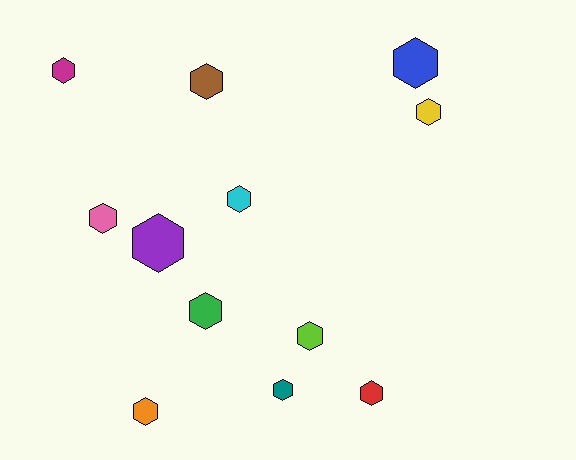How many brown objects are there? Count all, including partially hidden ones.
There is 1 brown object.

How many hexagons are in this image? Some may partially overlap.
There are 12 hexagons.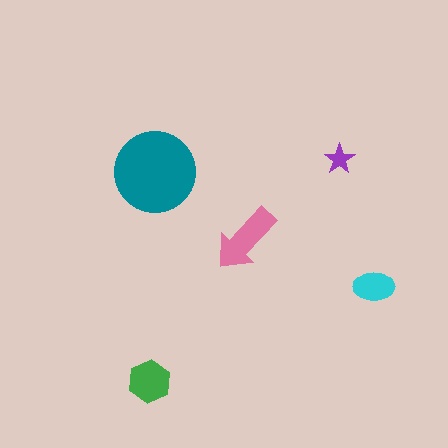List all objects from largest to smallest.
The teal circle, the pink arrow, the green hexagon, the cyan ellipse, the purple star.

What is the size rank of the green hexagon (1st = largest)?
3rd.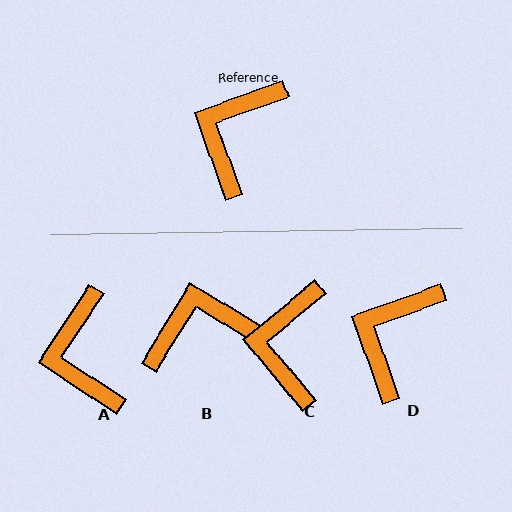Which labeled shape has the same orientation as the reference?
D.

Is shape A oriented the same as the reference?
No, it is off by about 37 degrees.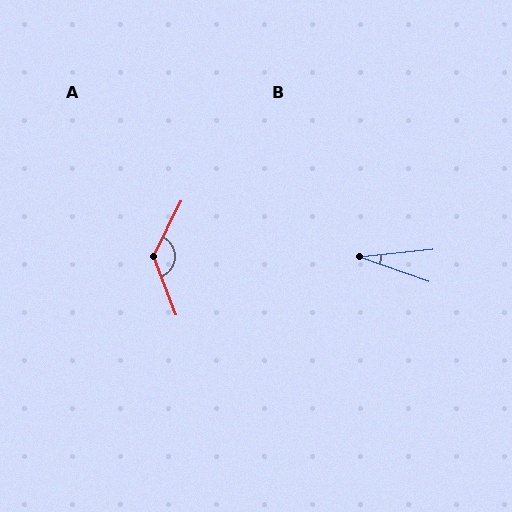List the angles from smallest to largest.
B (25°), A (132°).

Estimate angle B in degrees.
Approximately 25 degrees.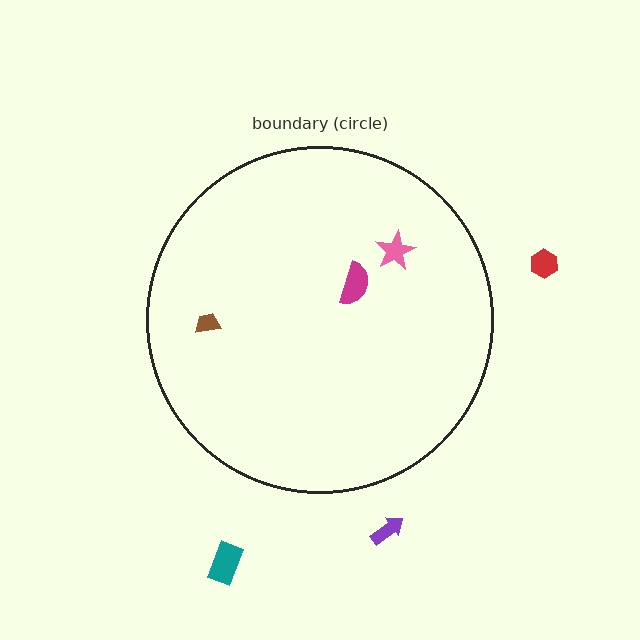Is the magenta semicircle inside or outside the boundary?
Inside.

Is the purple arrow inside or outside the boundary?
Outside.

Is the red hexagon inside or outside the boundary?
Outside.